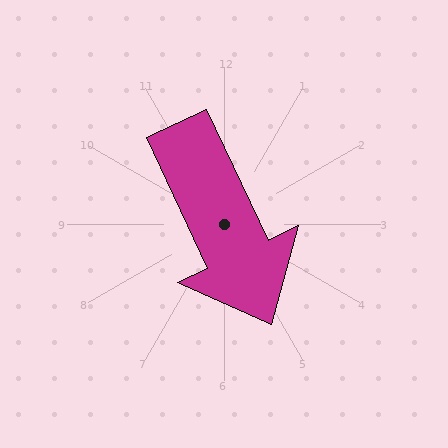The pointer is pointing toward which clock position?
Roughly 5 o'clock.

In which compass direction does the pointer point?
Southeast.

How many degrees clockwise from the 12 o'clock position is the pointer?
Approximately 155 degrees.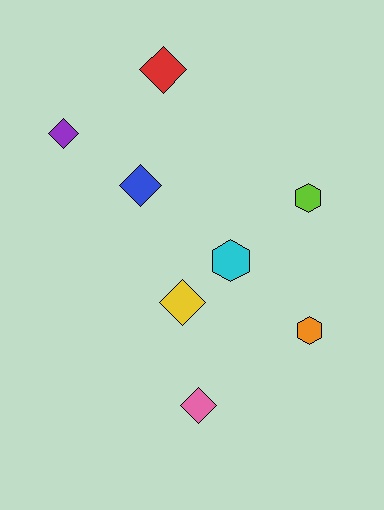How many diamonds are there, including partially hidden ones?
There are 5 diamonds.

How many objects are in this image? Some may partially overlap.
There are 8 objects.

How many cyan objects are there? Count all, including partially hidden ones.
There is 1 cyan object.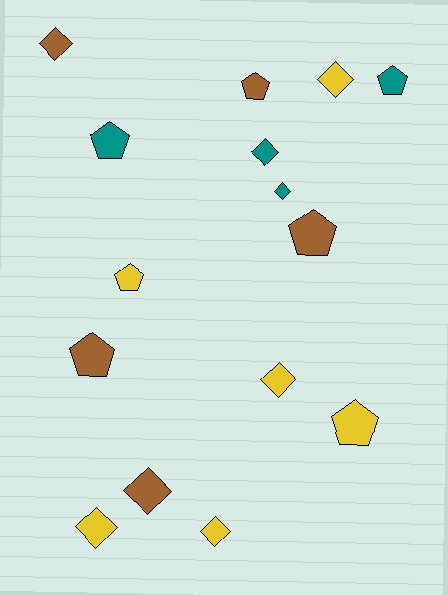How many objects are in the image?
There are 15 objects.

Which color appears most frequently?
Yellow, with 6 objects.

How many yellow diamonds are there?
There are 4 yellow diamonds.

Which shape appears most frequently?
Diamond, with 8 objects.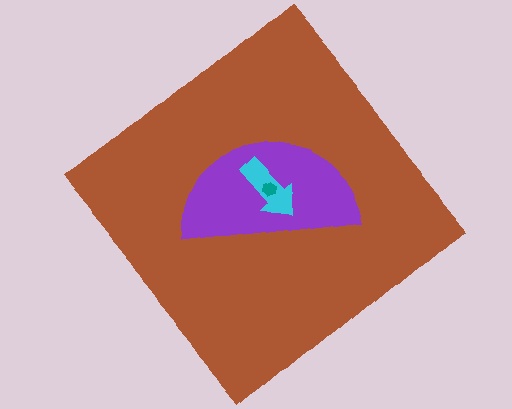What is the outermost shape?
The brown diamond.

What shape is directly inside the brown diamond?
The purple semicircle.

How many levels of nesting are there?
4.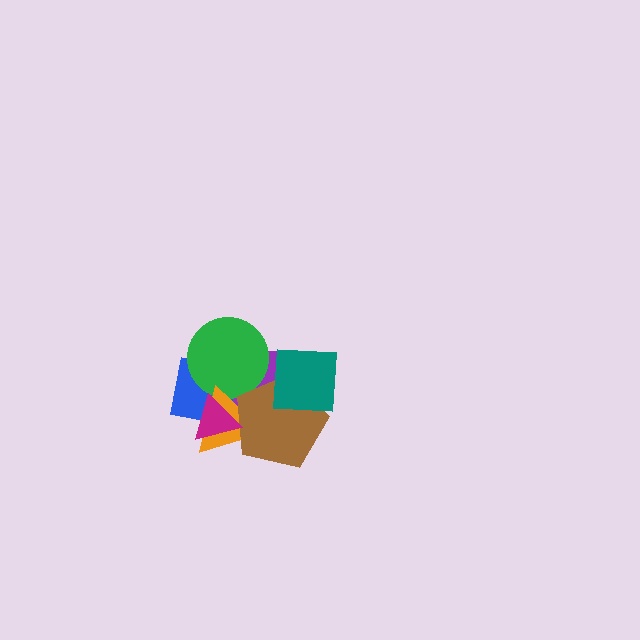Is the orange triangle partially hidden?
Yes, it is partially covered by another shape.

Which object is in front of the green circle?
The orange triangle is in front of the green circle.